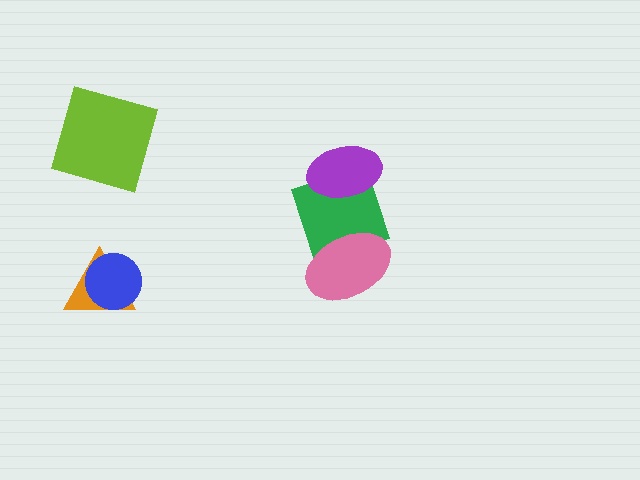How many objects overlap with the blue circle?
1 object overlaps with the blue circle.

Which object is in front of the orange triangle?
The blue circle is in front of the orange triangle.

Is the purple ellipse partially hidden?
No, no other shape covers it.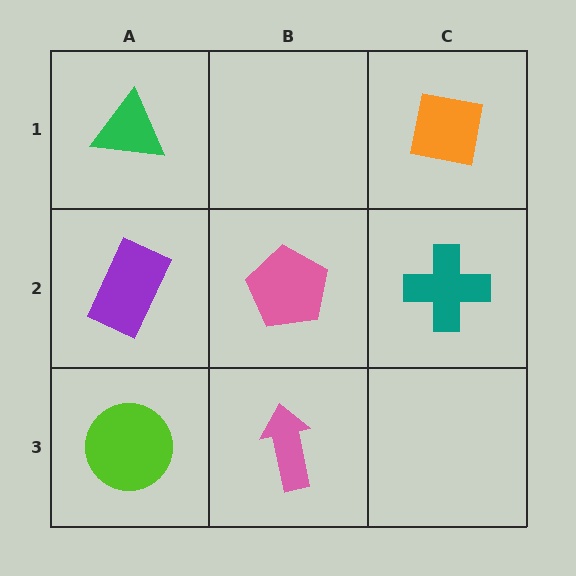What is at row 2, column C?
A teal cross.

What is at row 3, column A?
A lime circle.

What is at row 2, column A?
A purple rectangle.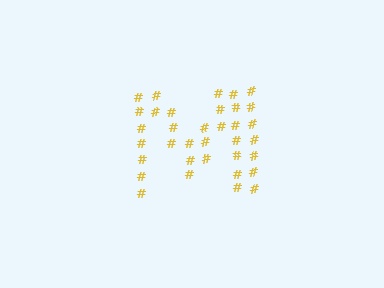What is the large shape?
The large shape is the letter M.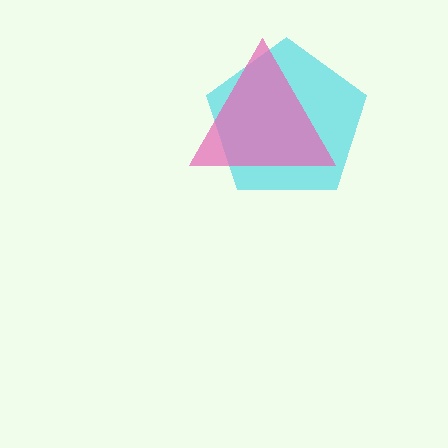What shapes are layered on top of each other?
The layered shapes are: a cyan pentagon, a pink triangle.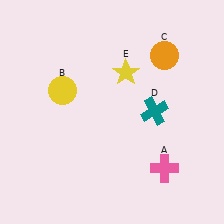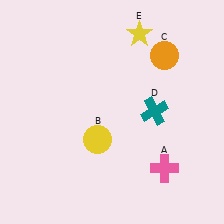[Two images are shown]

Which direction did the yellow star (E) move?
The yellow star (E) moved up.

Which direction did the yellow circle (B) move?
The yellow circle (B) moved down.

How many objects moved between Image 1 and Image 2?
2 objects moved between the two images.